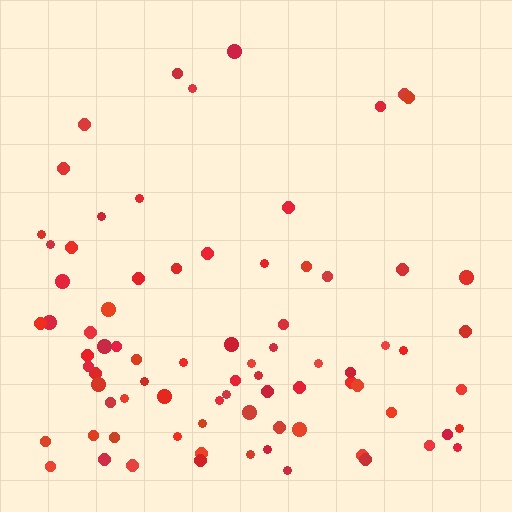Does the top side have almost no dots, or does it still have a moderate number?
Still a moderate number, just noticeably fewer than the bottom.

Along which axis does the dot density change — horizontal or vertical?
Vertical.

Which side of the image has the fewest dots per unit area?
The top.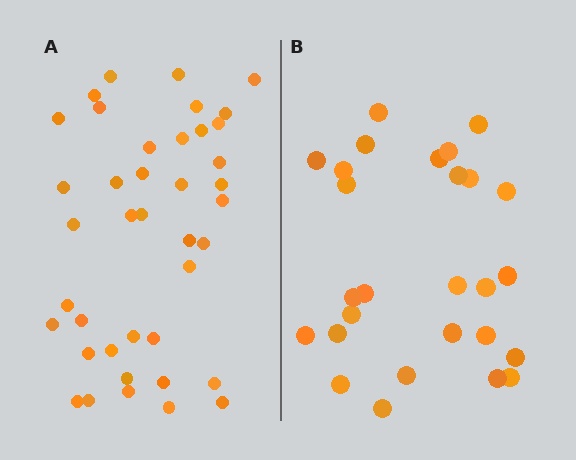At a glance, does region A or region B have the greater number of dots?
Region A (the left region) has more dots.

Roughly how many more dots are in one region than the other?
Region A has approximately 15 more dots than region B.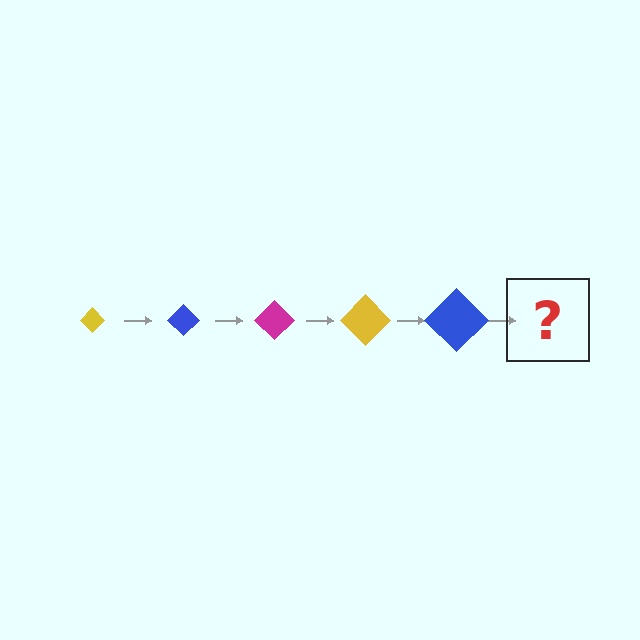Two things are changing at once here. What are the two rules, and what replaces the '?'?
The two rules are that the diamond grows larger each step and the color cycles through yellow, blue, and magenta. The '?' should be a magenta diamond, larger than the previous one.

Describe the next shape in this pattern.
It should be a magenta diamond, larger than the previous one.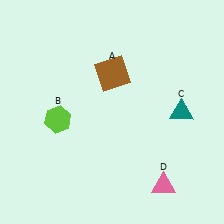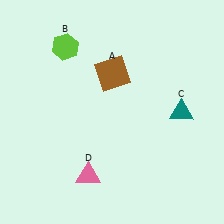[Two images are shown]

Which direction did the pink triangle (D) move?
The pink triangle (D) moved left.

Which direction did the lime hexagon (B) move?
The lime hexagon (B) moved up.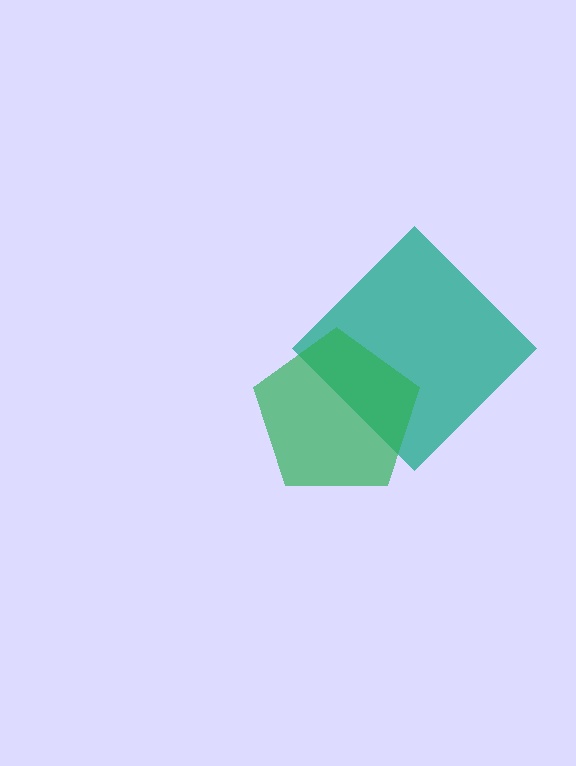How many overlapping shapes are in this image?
There are 2 overlapping shapes in the image.